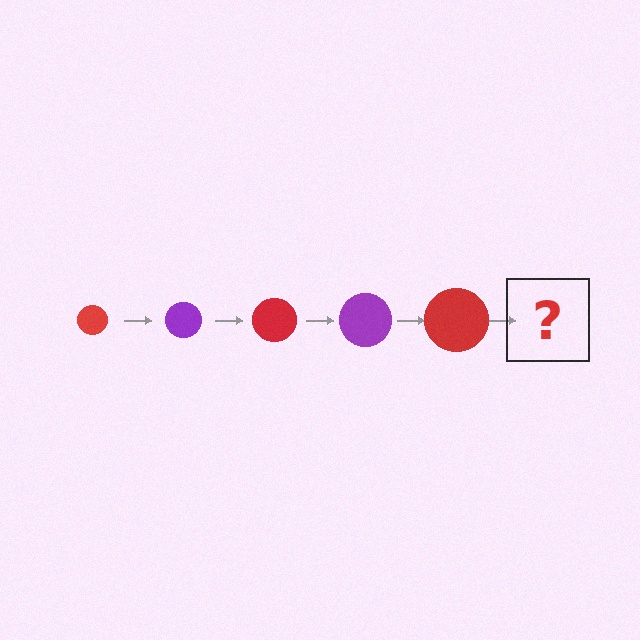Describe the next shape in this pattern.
It should be a purple circle, larger than the previous one.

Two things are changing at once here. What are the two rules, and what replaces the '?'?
The two rules are that the circle grows larger each step and the color cycles through red and purple. The '?' should be a purple circle, larger than the previous one.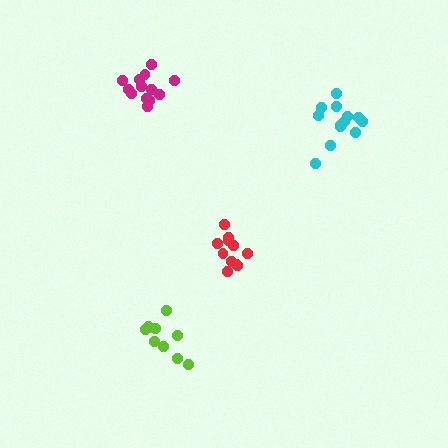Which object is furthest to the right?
The cyan cluster is rightmost.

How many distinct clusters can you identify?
There are 4 distinct clusters.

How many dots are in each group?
Group 1: 13 dots, Group 2: 13 dots, Group 3: 11 dots, Group 4: 10 dots (47 total).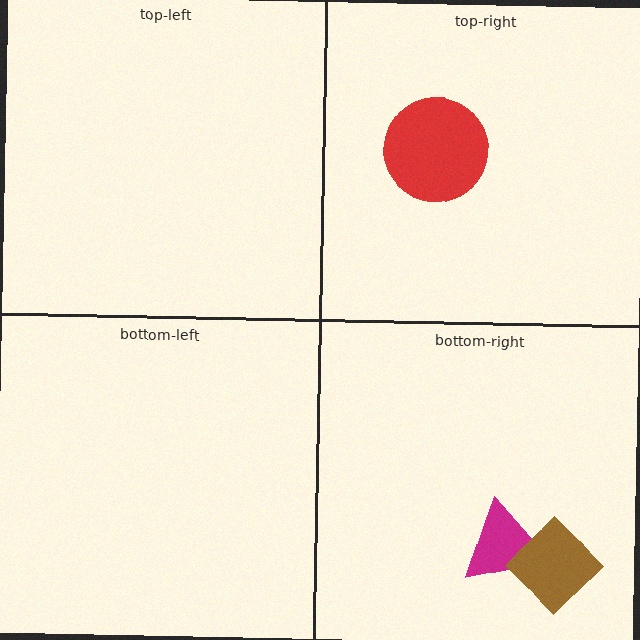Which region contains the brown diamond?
The bottom-right region.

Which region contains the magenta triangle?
The bottom-right region.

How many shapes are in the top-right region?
1.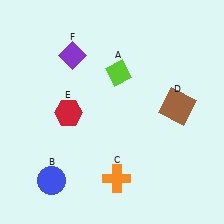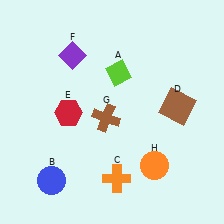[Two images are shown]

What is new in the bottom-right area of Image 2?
An orange circle (H) was added in the bottom-right area of Image 2.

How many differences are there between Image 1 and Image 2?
There are 2 differences between the two images.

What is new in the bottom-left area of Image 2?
A brown cross (G) was added in the bottom-left area of Image 2.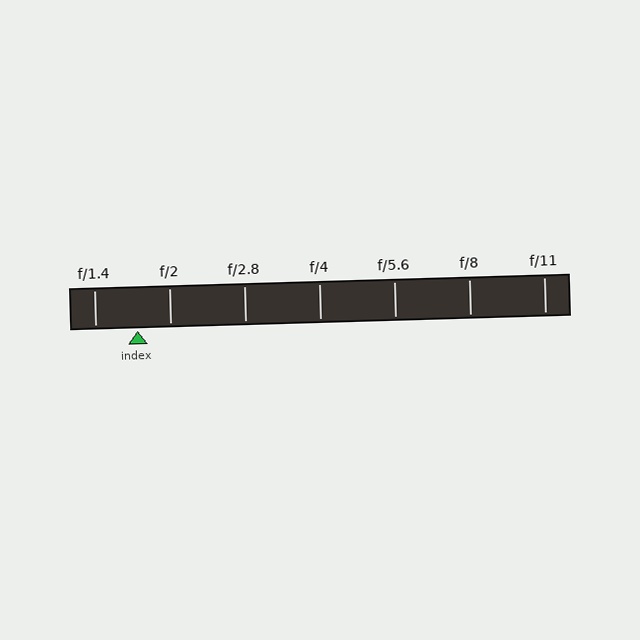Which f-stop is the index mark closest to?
The index mark is closest to f/2.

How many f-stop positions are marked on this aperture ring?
There are 7 f-stop positions marked.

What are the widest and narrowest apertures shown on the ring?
The widest aperture shown is f/1.4 and the narrowest is f/11.